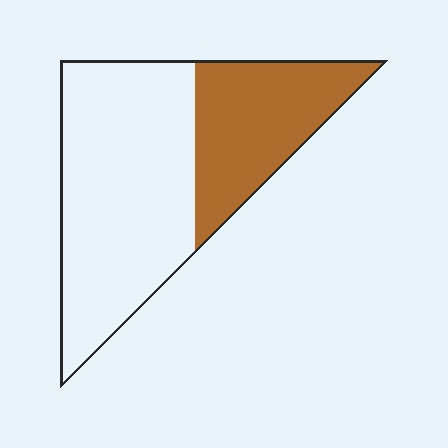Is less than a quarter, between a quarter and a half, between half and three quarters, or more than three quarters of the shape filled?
Between a quarter and a half.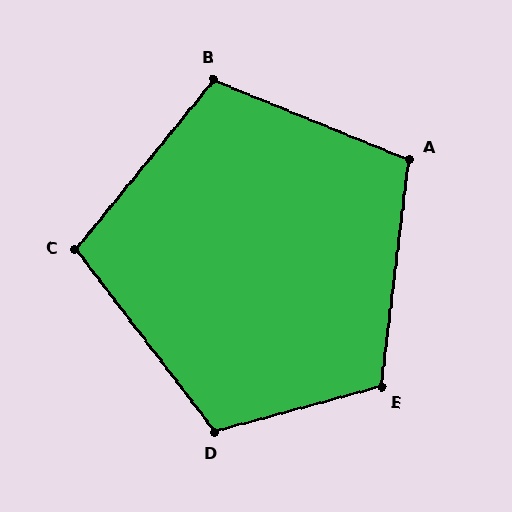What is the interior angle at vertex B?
Approximately 107 degrees (obtuse).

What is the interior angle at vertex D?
Approximately 112 degrees (obtuse).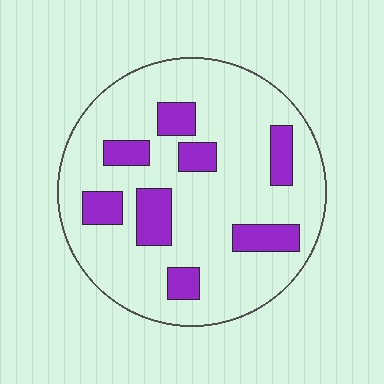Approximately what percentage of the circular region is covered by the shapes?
Approximately 20%.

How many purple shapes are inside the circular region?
8.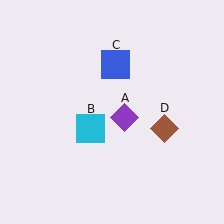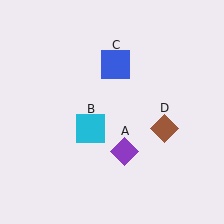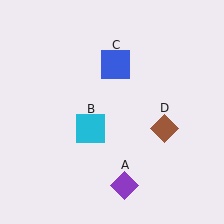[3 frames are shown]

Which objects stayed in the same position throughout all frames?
Cyan square (object B) and blue square (object C) and brown diamond (object D) remained stationary.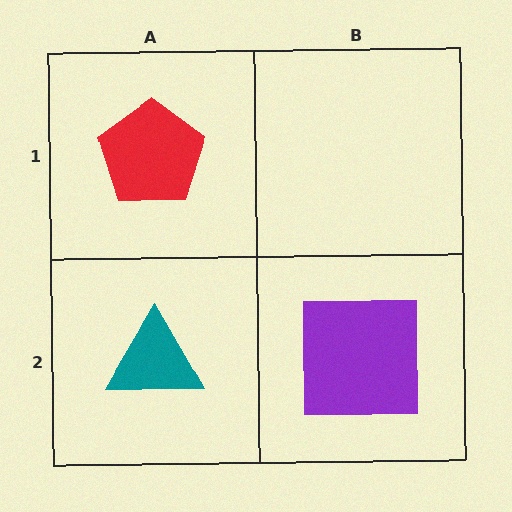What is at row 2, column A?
A teal triangle.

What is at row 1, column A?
A red pentagon.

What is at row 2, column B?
A purple square.